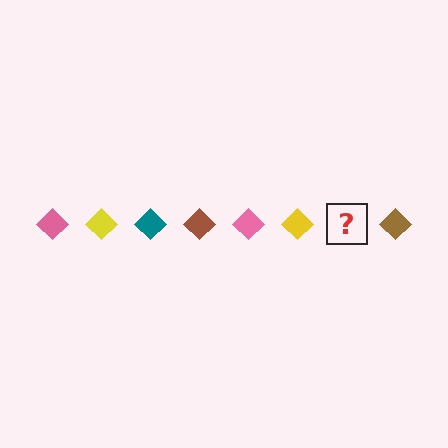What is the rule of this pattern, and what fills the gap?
The rule is that the pattern cycles through pink, yellow, teal, brown diamonds. The gap should be filled with a teal diamond.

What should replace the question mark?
The question mark should be replaced with a teal diamond.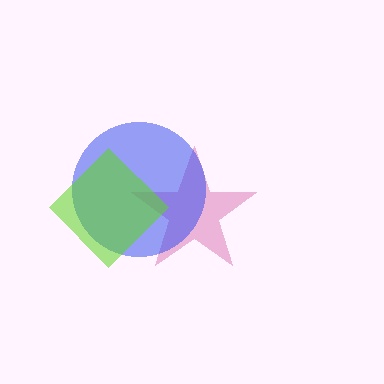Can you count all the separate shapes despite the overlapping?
Yes, there are 3 separate shapes.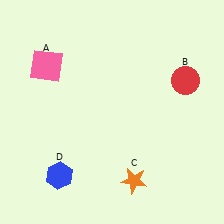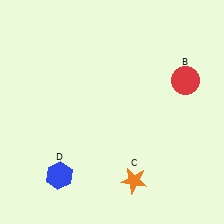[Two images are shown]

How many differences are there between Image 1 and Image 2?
There is 1 difference between the two images.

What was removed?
The pink square (A) was removed in Image 2.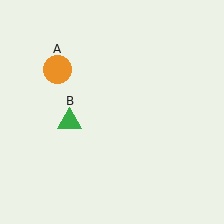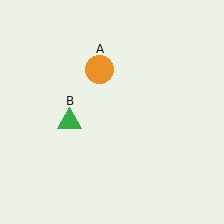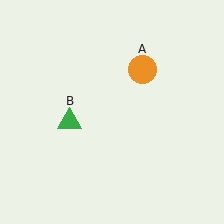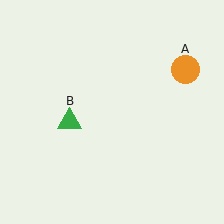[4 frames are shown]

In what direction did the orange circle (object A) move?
The orange circle (object A) moved right.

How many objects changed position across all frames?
1 object changed position: orange circle (object A).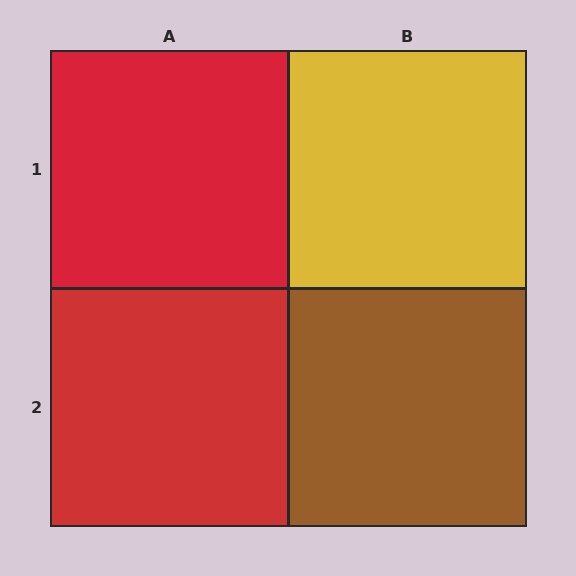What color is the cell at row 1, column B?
Yellow.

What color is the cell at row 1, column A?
Red.